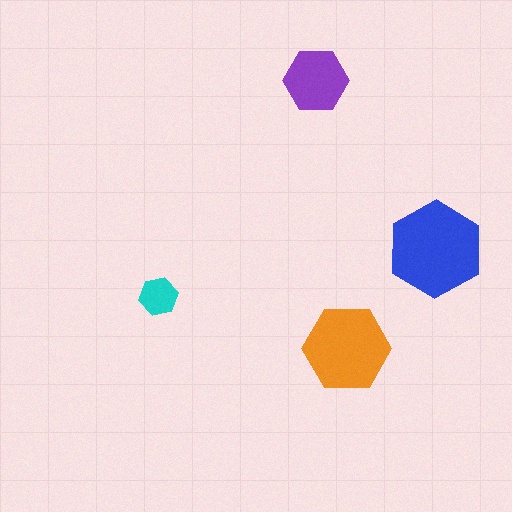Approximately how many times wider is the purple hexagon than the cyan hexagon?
About 1.5 times wider.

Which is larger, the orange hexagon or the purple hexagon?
The orange one.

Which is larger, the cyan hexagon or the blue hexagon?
The blue one.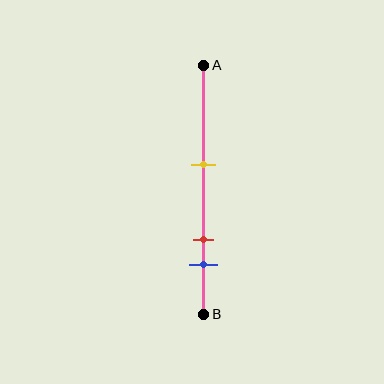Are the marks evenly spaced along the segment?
No, the marks are not evenly spaced.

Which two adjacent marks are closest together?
The red and blue marks are the closest adjacent pair.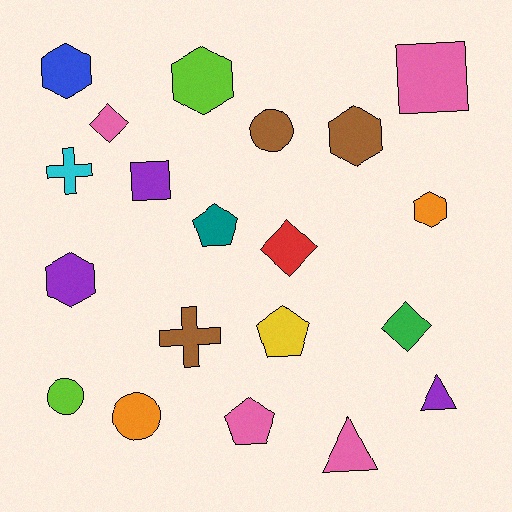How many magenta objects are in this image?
There are no magenta objects.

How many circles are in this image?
There are 3 circles.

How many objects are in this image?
There are 20 objects.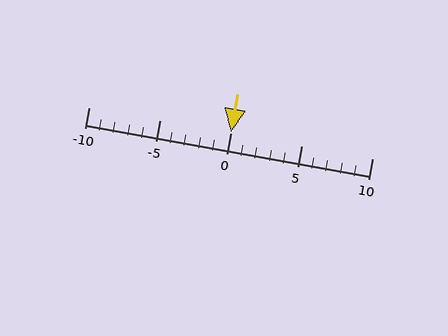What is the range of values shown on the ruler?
The ruler shows values from -10 to 10.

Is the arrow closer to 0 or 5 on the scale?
The arrow is closer to 0.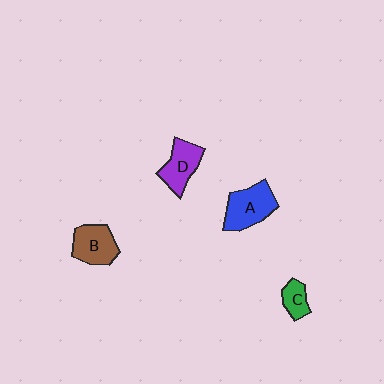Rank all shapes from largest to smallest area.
From largest to smallest: A (blue), B (brown), D (purple), C (green).